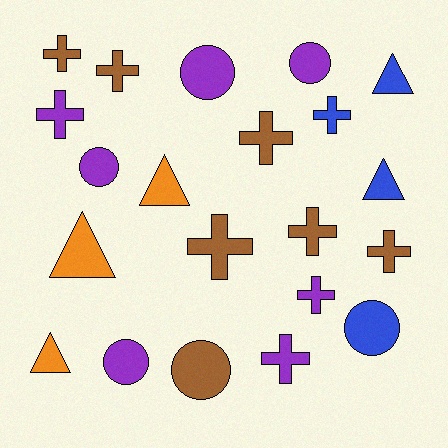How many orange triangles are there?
There are 3 orange triangles.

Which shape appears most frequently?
Cross, with 10 objects.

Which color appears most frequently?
Purple, with 7 objects.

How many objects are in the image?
There are 21 objects.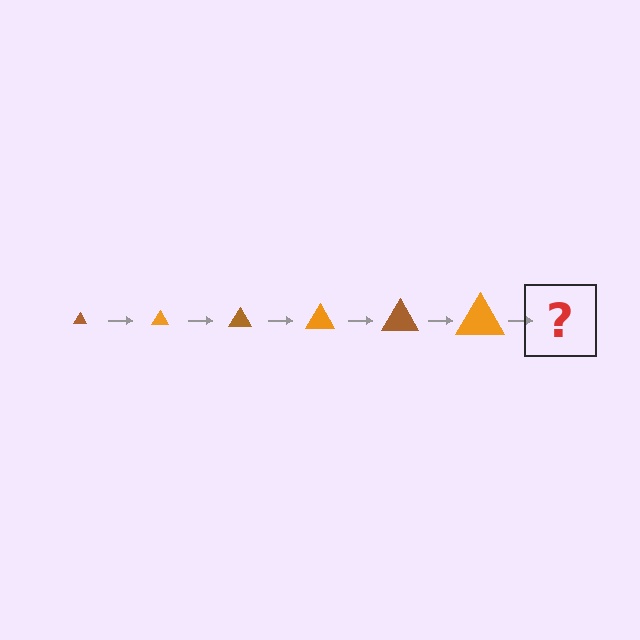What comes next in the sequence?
The next element should be a brown triangle, larger than the previous one.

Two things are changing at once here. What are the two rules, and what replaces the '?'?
The two rules are that the triangle grows larger each step and the color cycles through brown and orange. The '?' should be a brown triangle, larger than the previous one.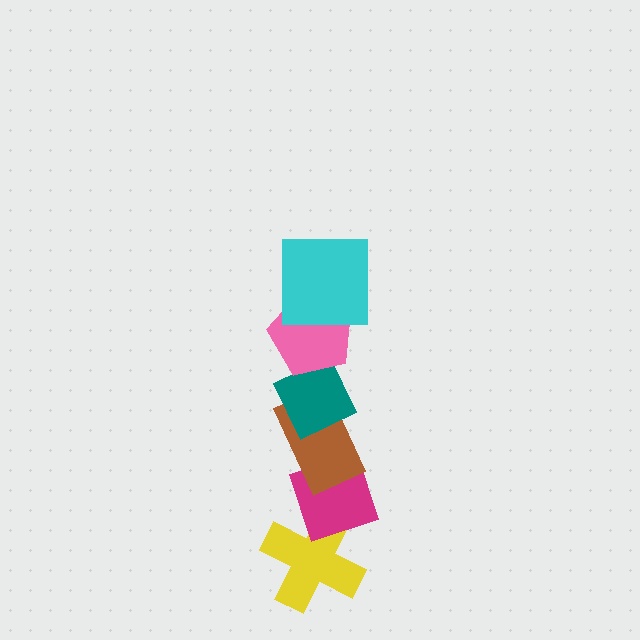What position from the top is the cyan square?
The cyan square is 1st from the top.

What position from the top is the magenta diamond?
The magenta diamond is 5th from the top.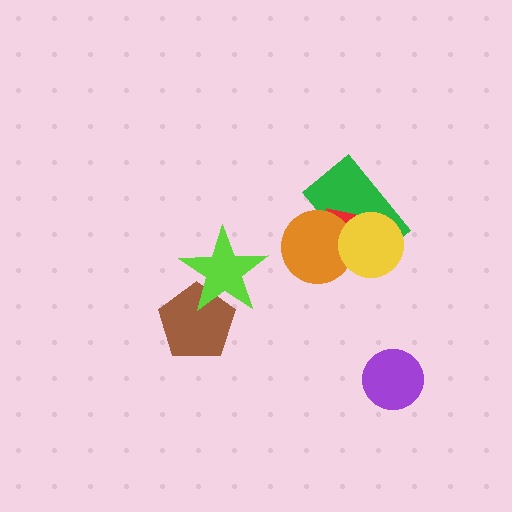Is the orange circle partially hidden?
Yes, it is partially covered by another shape.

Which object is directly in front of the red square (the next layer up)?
The orange circle is directly in front of the red square.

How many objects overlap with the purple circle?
0 objects overlap with the purple circle.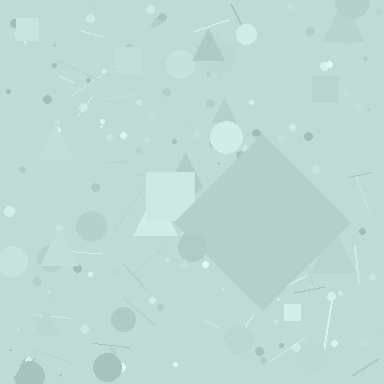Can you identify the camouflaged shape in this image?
The camouflaged shape is a diamond.